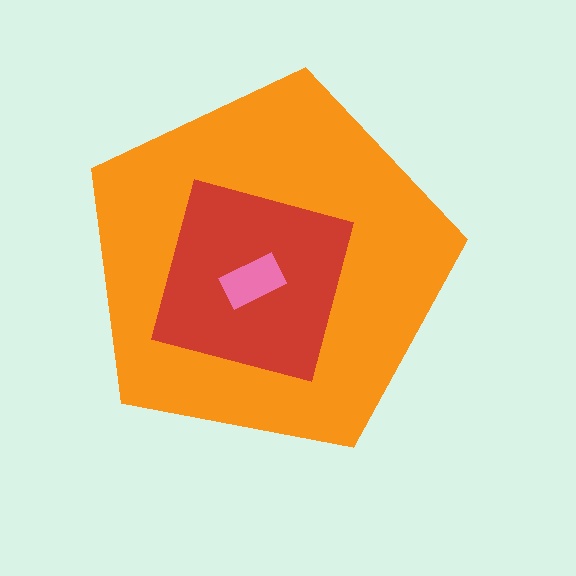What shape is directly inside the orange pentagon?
The red square.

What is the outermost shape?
The orange pentagon.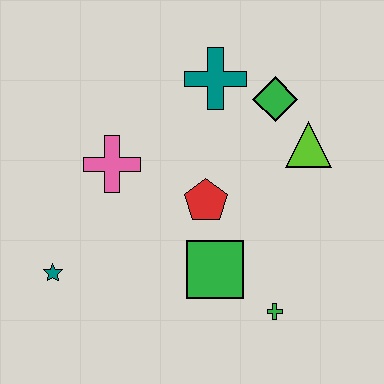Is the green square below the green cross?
No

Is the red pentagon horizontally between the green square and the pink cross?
Yes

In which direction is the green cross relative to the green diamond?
The green cross is below the green diamond.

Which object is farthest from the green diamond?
The teal star is farthest from the green diamond.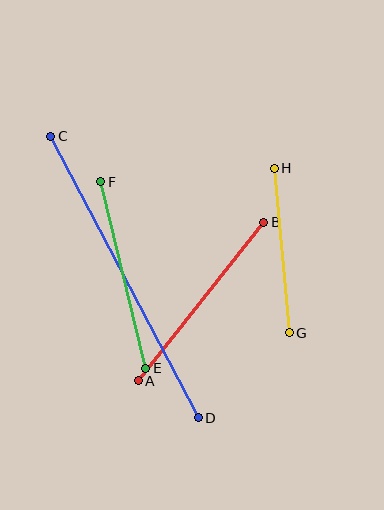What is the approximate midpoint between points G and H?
The midpoint is at approximately (282, 250) pixels.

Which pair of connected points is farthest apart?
Points C and D are farthest apart.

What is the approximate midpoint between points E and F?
The midpoint is at approximately (123, 275) pixels.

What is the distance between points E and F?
The distance is approximately 192 pixels.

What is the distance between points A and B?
The distance is approximately 202 pixels.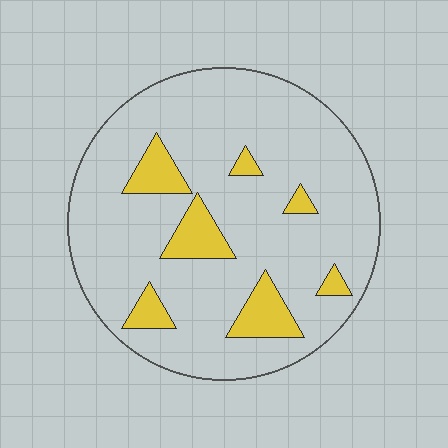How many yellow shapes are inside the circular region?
7.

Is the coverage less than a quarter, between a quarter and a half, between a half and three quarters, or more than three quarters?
Less than a quarter.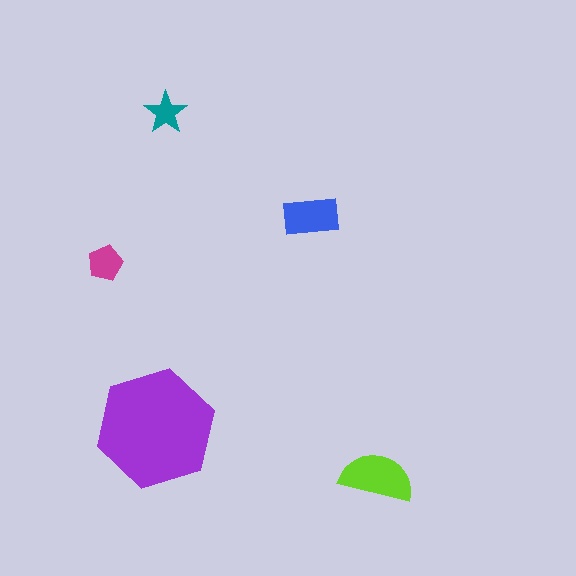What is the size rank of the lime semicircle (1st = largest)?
2nd.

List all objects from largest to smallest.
The purple hexagon, the lime semicircle, the blue rectangle, the magenta pentagon, the teal star.